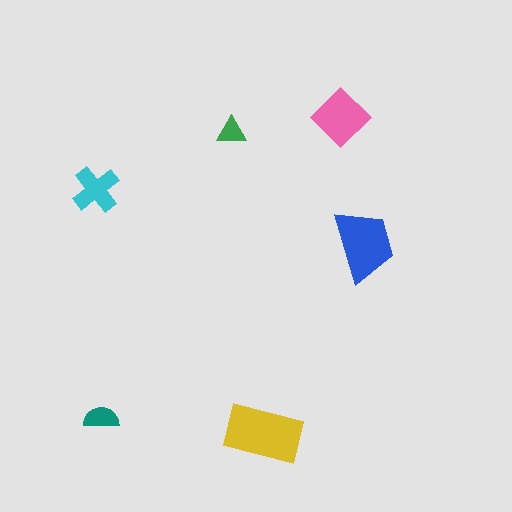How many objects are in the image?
There are 6 objects in the image.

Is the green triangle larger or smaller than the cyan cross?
Smaller.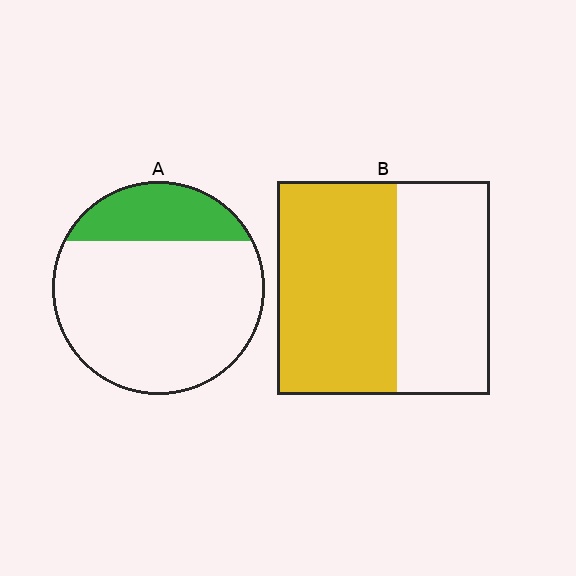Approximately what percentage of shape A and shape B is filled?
A is approximately 25% and B is approximately 55%.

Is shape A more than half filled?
No.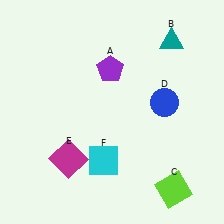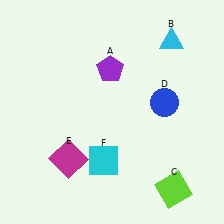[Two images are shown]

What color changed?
The triangle (B) changed from teal in Image 1 to cyan in Image 2.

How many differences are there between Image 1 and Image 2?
There is 1 difference between the two images.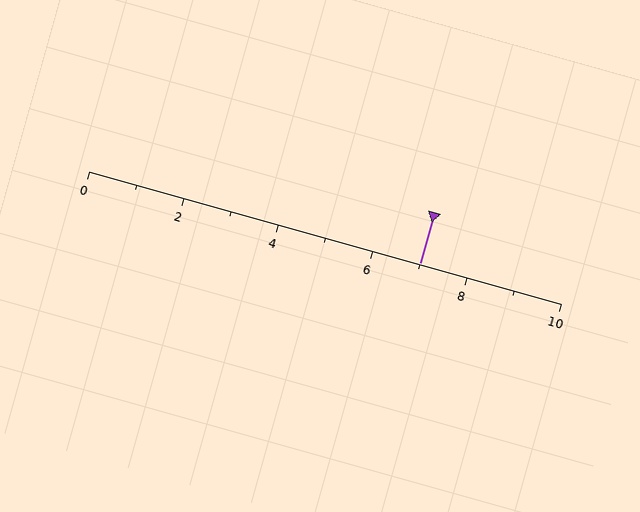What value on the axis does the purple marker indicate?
The marker indicates approximately 7.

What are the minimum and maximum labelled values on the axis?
The axis runs from 0 to 10.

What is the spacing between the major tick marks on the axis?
The major ticks are spaced 2 apart.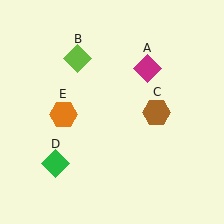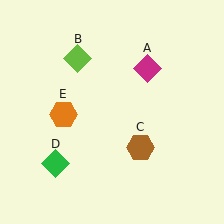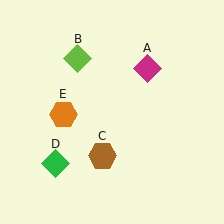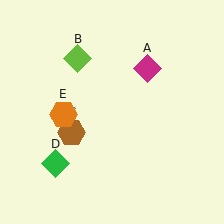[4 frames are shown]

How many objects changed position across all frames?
1 object changed position: brown hexagon (object C).